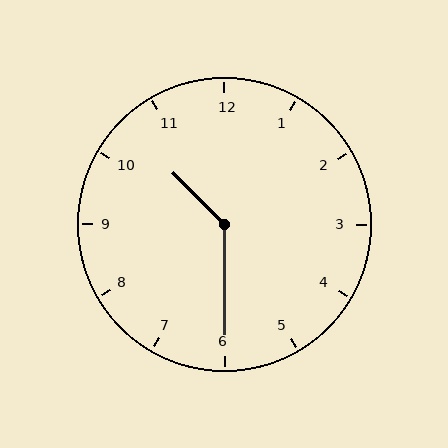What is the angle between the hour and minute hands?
Approximately 135 degrees.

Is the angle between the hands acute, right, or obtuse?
It is obtuse.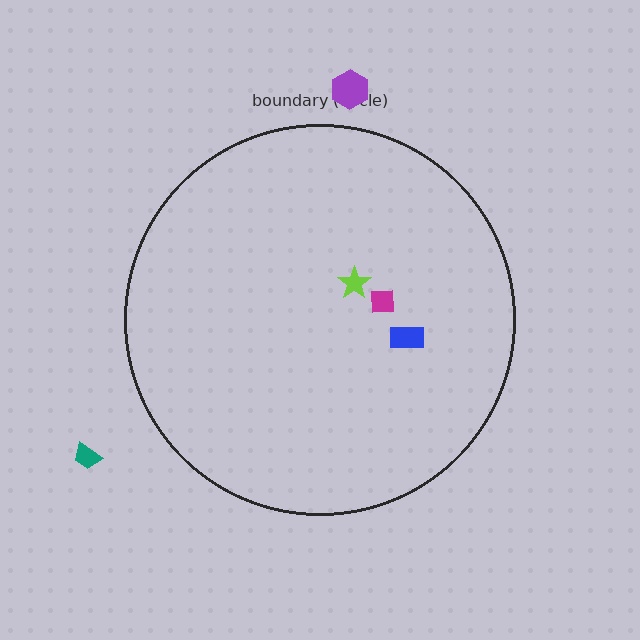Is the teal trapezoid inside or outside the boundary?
Outside.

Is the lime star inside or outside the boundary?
Inside.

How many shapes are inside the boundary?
3 inside, 2 outside.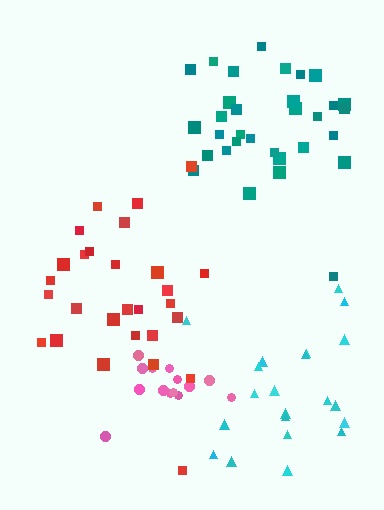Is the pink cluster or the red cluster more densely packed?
Pink.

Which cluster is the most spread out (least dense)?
Cyan.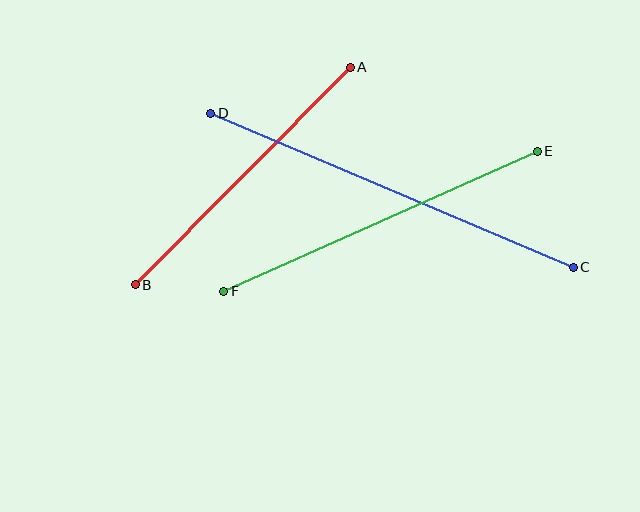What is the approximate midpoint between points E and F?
The midpoint is at approximately (381, 221) pixels.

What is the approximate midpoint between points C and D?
The midpoint is at approximately (392, 190) pixels.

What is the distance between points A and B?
The distance is approximately 306 pixels.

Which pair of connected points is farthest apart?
Points C and D are farthest apart.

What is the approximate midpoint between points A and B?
The midpoint is at approximately (243, 176) pixels.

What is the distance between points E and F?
The distance is approximately 344 pixels.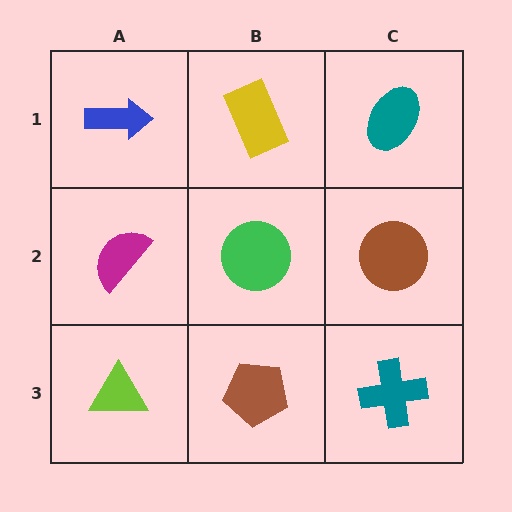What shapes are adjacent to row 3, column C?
A brown circle (row 2, column C), a brown pentagon (row 3, column B).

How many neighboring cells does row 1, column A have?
2.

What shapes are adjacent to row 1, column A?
A magenta semicircle (row 2, column A), a yellow rectangle (row 1, column B).